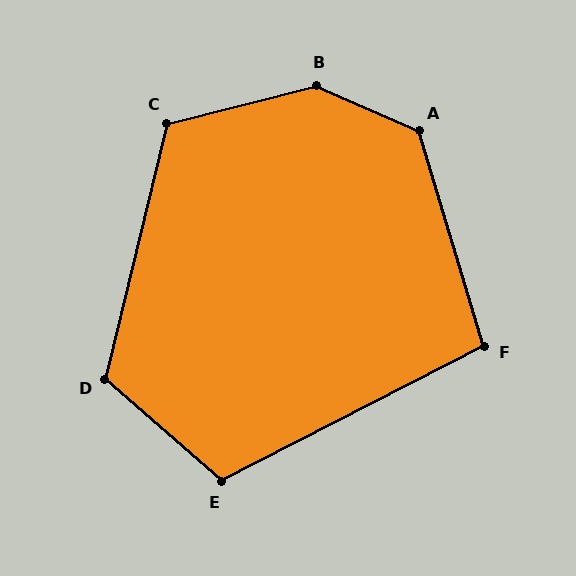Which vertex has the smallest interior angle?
F, at approximately 100 degrees.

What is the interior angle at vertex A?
Approximately 131 degrees (obtuse).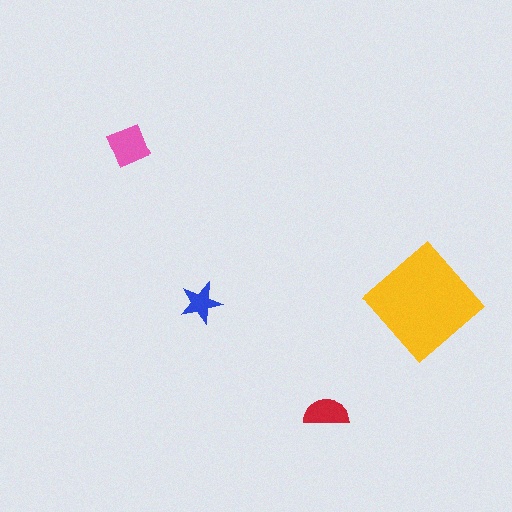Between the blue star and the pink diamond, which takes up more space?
The pink diamond.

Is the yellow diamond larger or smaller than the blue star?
Larger.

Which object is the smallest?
The blue star.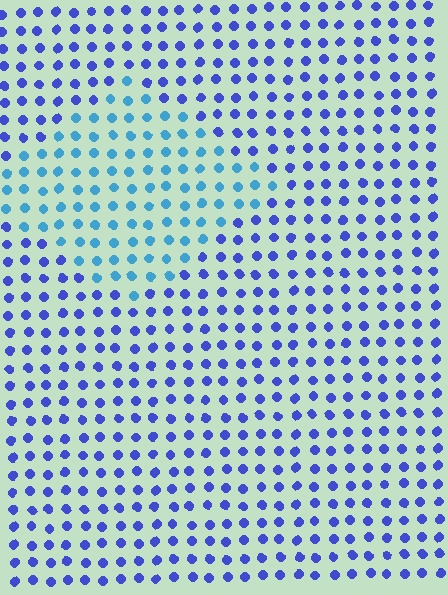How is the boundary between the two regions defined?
The boundary is defined purely by a slight shift in hue (about 37 degrees). Spacing, size, and orientation are identical on both sides.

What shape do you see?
I see a diamond.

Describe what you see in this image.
The image is filled with small blue elements in a uniform arrangement. A diamond-shaped region is visible where the elements are tinted to a slightly different hue, forming a subtle color boundary.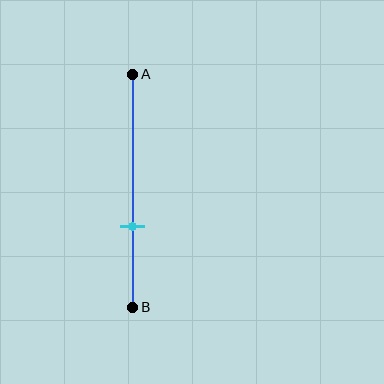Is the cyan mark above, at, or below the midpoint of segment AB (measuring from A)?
The cyan mark is below the midpoint of segment AB.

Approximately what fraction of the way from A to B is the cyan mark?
The cyan mark is approximately 65% of the way from A to B.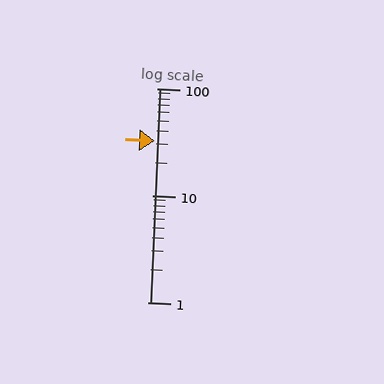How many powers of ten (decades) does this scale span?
The scale spans 2 decades, from 1 to 100.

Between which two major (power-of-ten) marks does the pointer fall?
The pointer is between 10 and 100.